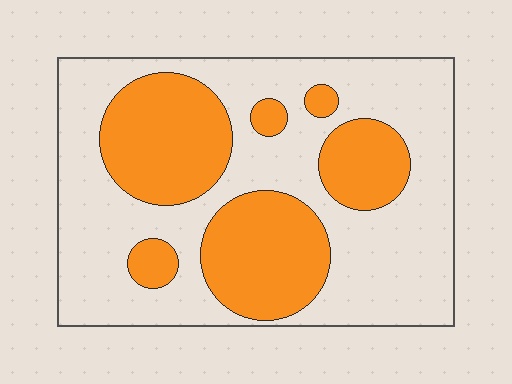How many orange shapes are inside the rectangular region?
6.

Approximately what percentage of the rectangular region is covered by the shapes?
Approximately 35%.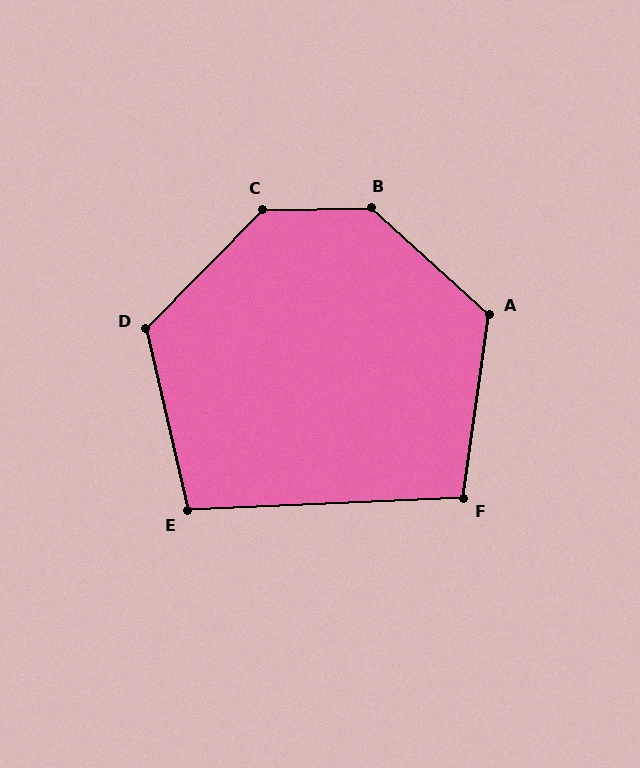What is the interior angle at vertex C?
Approximately 136 degrees (obtuse).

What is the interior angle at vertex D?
Approximately 122 degrees (obtuse).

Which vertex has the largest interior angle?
B, at approximately 137 degrees.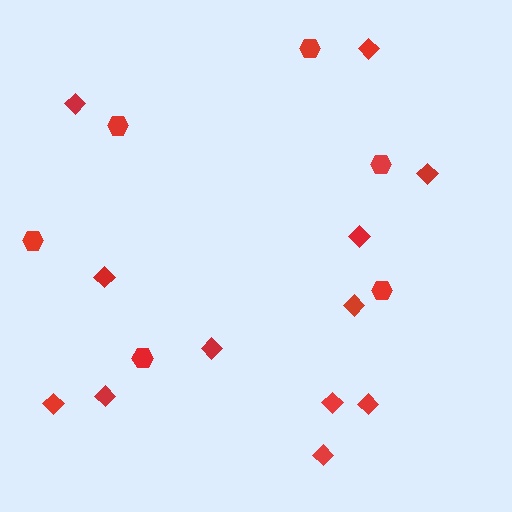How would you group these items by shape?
There are 2 groups: one group of diamonds (12) and one group of hexagons (6).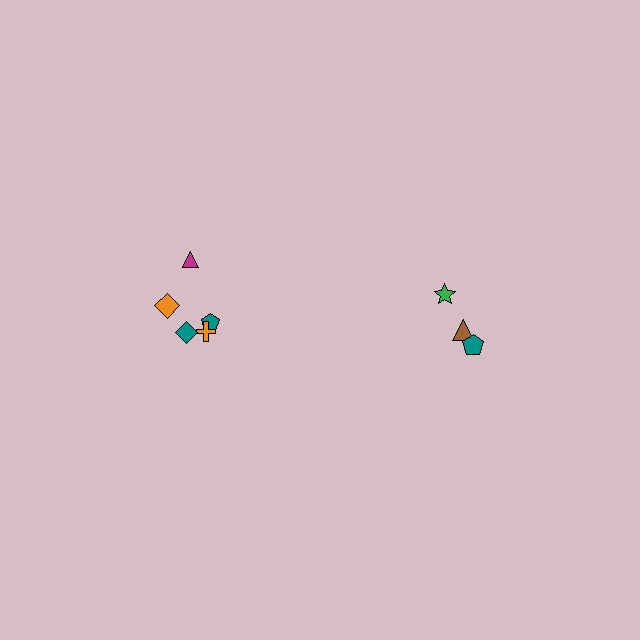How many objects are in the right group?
There are 3 objects.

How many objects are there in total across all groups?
There are 8 objects.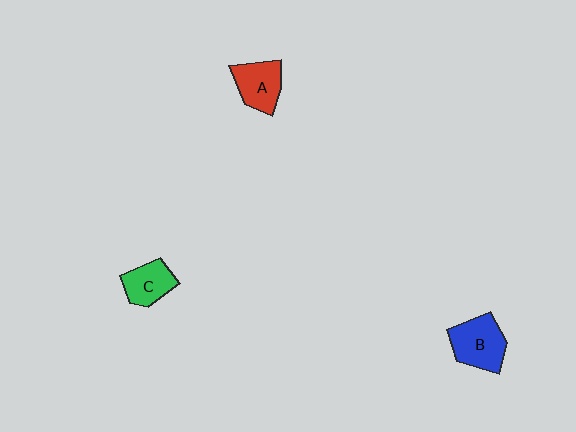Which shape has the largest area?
Shape B (blue).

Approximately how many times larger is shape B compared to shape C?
Approximately 1.4 times.